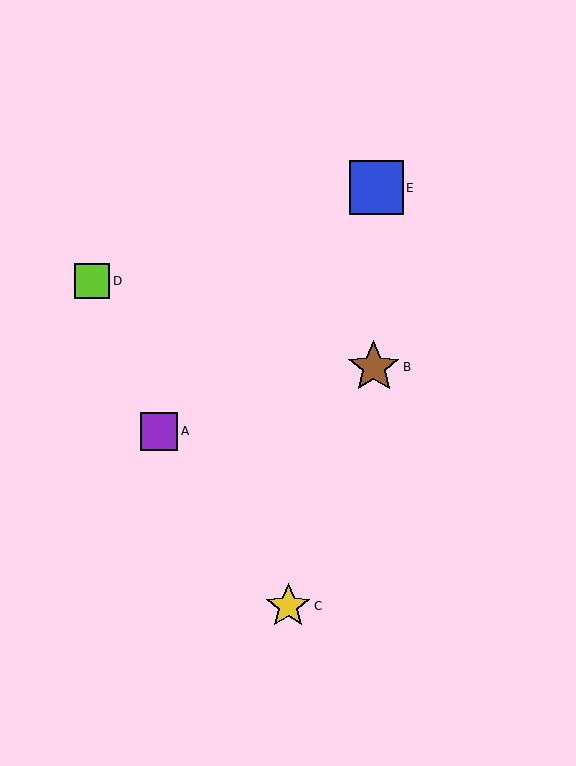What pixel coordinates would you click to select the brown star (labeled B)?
Click at (374, 367) to select the brown star B.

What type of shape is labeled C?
Shape C is a yellow star.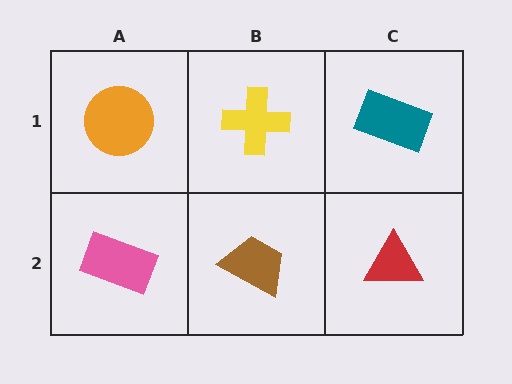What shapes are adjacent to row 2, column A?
An orange circle (row 1, column A), a brown trapezoid (row 2, column B).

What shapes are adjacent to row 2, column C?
A teal rectangle (row 1, column C), a brown trapezoid (row 2, column B).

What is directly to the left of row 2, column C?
A brown trapezoid.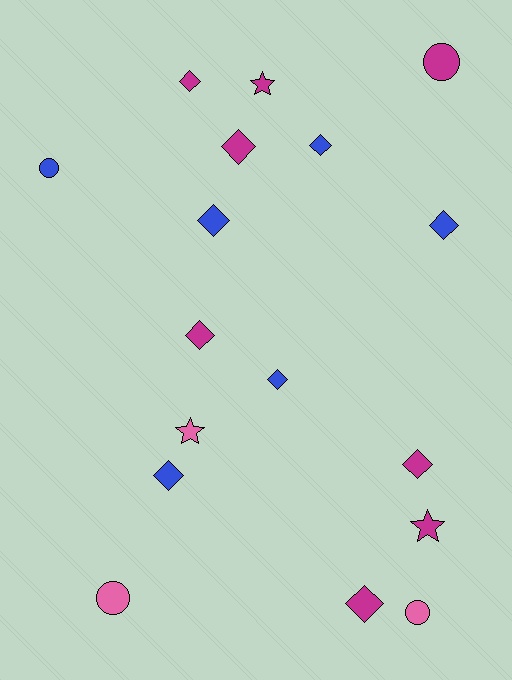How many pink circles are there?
There are 2 pink circles.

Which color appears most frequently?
Magenta, with 8 objects.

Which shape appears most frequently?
Diamond, with 10 objects.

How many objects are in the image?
There are 17 objects.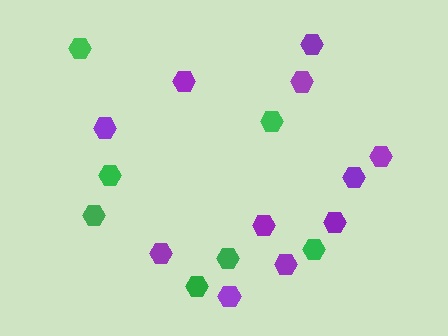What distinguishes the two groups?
There are 2 groups: one group of purple hexagons (11) and one group of green hexagons (7).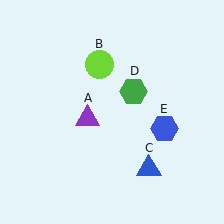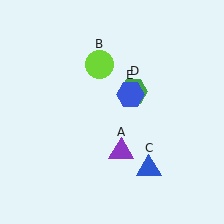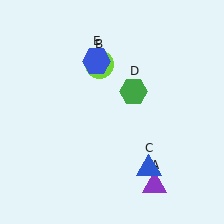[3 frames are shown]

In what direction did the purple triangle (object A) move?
The purple triangle (object A) moved down and to the right.